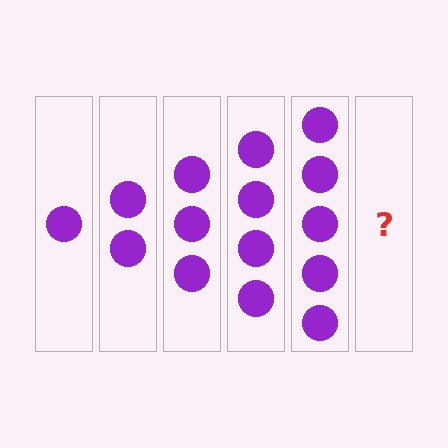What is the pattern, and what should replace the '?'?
The pattern is that each step adds one more circle. The '?' should be 6 circles.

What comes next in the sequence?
The next element should be 6 circles.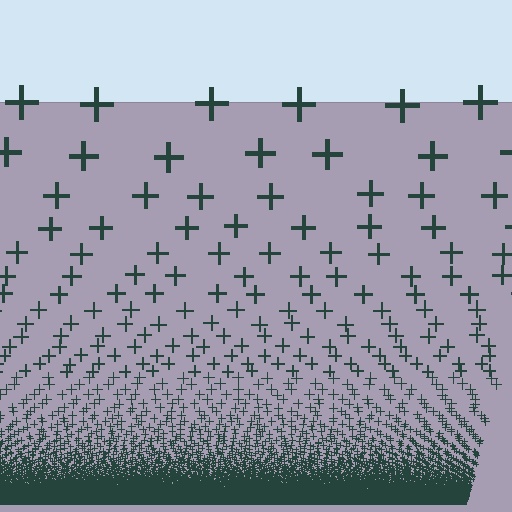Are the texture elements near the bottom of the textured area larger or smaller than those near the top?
Smaller. The gradient is inverted — elements near the bottom are smaller and denser.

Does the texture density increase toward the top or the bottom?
Density increases toward the bottom.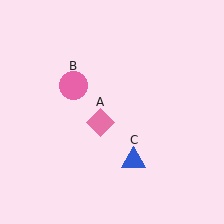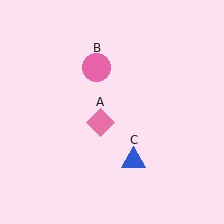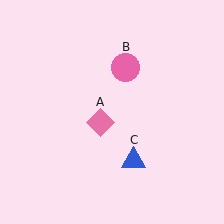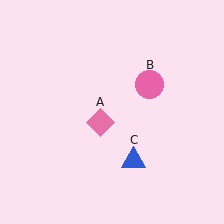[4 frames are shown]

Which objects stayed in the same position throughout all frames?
Pink diamond (object A) and blue triangle (object C) remained stationary.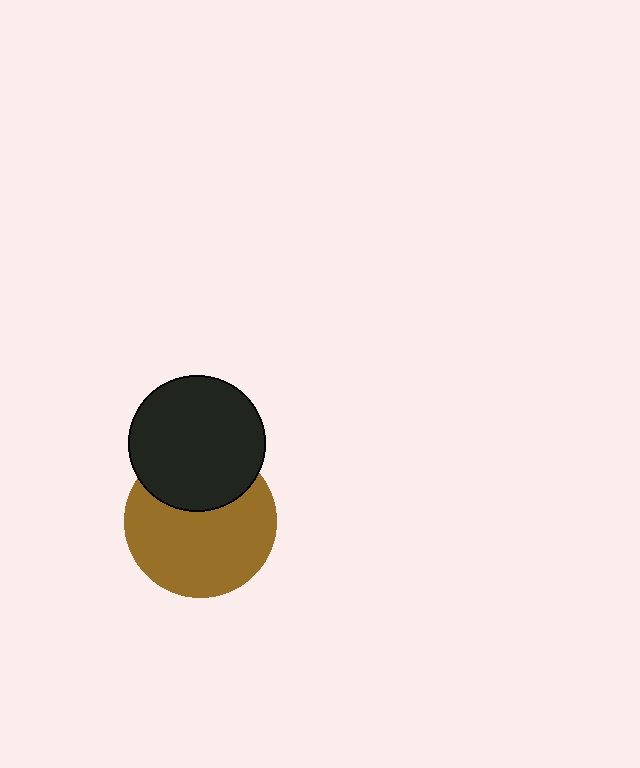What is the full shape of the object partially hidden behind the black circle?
The partially hidden object is a brown circle.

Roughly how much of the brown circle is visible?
Most of it is visible (roughly 69%).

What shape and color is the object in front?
The object in front is a black circle.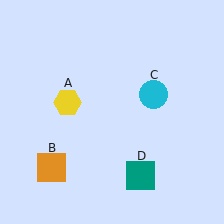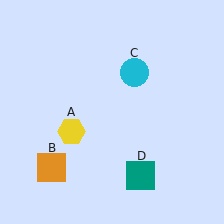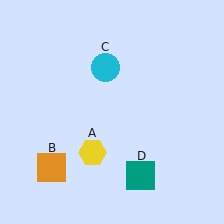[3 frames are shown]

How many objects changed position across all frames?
2 objects changed position: yellow hexagon (object A), cyan circle (object C).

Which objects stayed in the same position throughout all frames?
Orange square (object B) and teal square (object D) remained stationary.